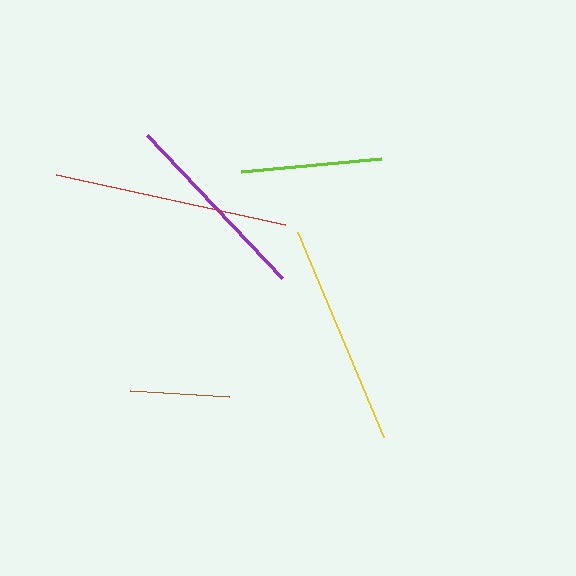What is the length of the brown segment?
The brown segment is approximately 99 pixels long.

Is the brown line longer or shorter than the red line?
The red line is longer than the brown line.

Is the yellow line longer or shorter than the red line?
The red line is longer than the yellow line.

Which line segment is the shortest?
The brown line is the shortest at approximately 99 pixels.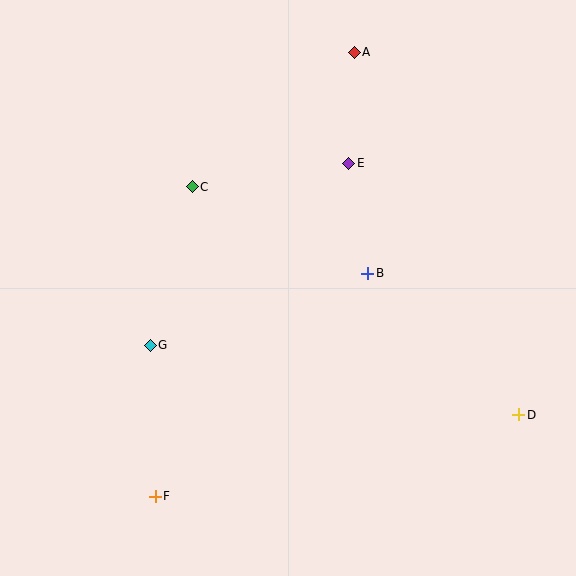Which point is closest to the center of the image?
Point B at (368, 273) is closest to the center.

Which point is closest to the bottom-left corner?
Point F is closest to the bottom-left corner.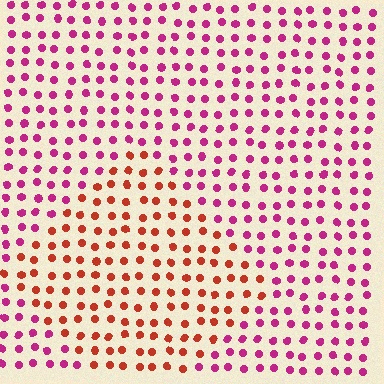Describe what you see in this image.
The image is filled with small magenta elements in a uniform arrangement. A diamond-shaped region is visible where the elements are tinted to a slightly different hue, forming a subtle color boundary.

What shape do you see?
I see a diamond.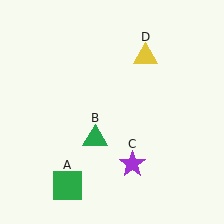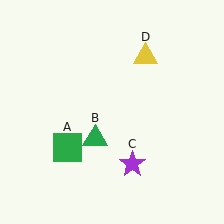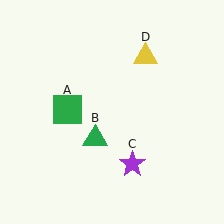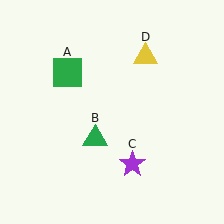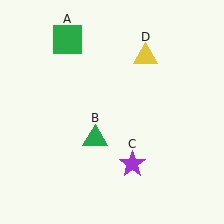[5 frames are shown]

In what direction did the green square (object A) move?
The green square (object A) moved up.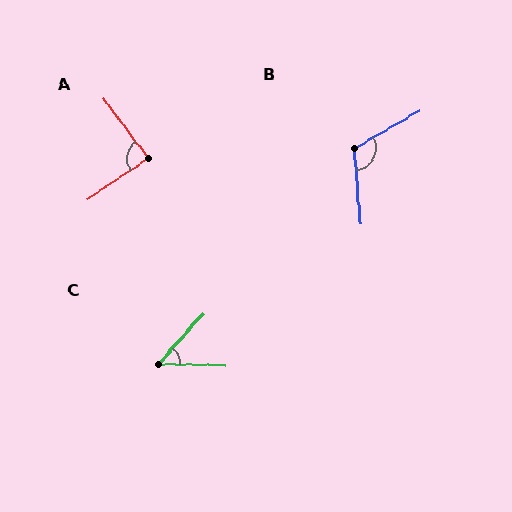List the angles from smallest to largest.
C (50°), A (88°), B (115°).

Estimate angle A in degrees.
Approximately 88 degrees.